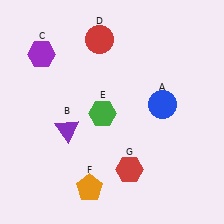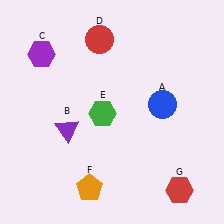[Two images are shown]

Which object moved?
The red hexagon (G) moved right.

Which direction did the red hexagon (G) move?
The red hexagon (G) moved right.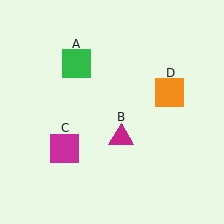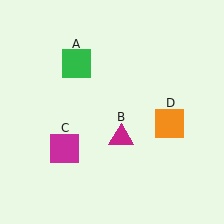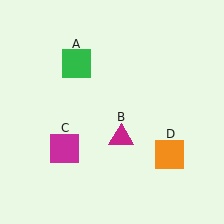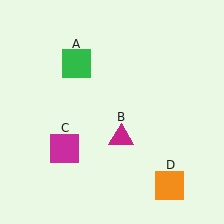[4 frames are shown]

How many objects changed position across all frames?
1 object changed position: orange square (object D).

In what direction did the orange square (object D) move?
The orange square (object D) moved down.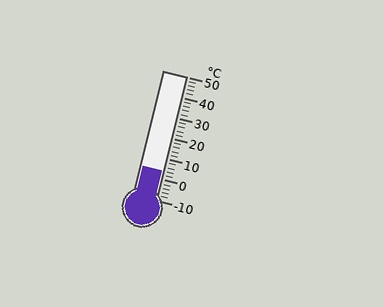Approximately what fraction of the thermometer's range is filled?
The thermometer is filled to approximately 25% of its range.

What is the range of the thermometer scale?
The thermometer scale ranges from -10°C to 50°C.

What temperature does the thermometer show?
The thermometer shows approximately 4°C.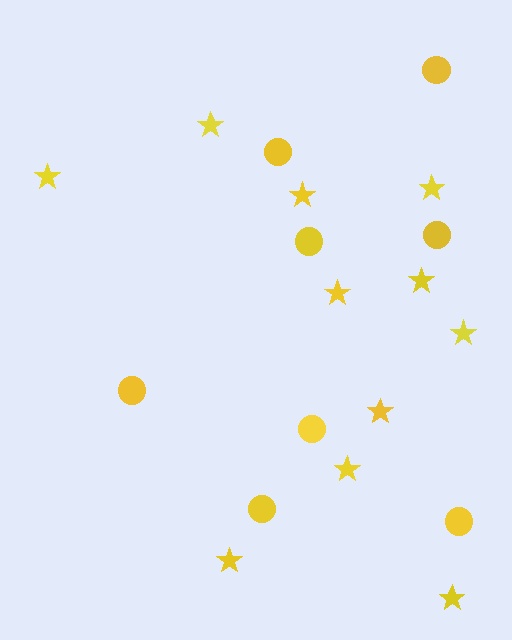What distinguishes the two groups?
There are 2 groups: one group of stars (11) and one group of circles (8).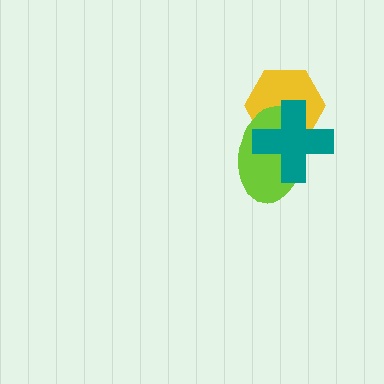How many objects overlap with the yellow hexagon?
2 objects overlap with the yellow hexagon.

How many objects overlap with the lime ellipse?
2 objects overlap with the lime ellipse.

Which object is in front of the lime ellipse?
The teal cross is in front of the lime ellipse.